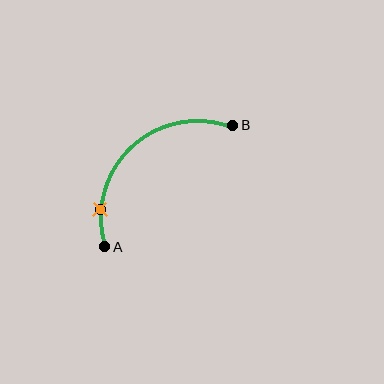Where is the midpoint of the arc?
The arc midpoint is the point on the curve farthest from the straight line joining A and B. It sits above and to the left of that line.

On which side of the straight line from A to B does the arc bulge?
The arc bulges above and to the left of the straight line connecting A and B.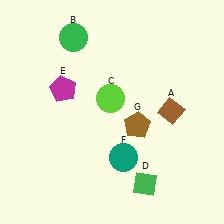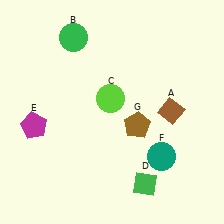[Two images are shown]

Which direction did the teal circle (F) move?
The teal circle (F) moved right.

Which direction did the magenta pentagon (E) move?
The magenta pentagon (E) moved down.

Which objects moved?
The objects that moved are: the magenta pentagon (E), the teal circle (F).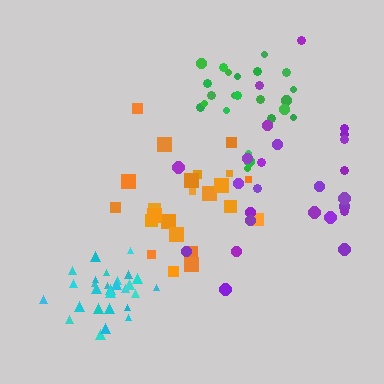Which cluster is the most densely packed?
Cyan.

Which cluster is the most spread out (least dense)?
Purple.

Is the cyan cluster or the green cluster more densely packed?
Cyan.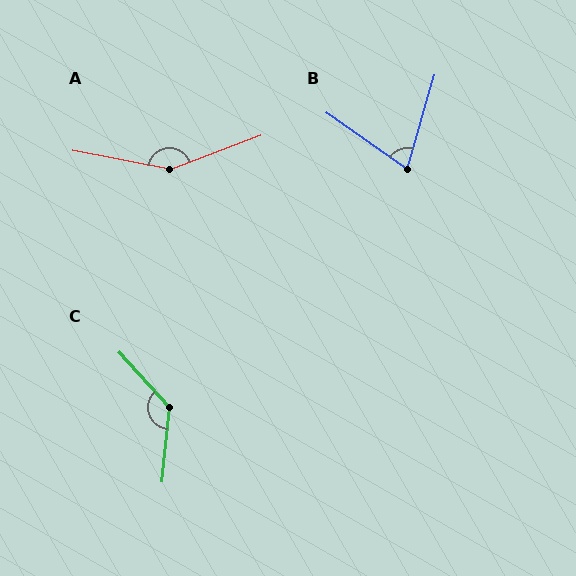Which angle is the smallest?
B, at approximately 71 degrees.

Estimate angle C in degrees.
Approximately 131 degrees.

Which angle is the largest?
A, at approximately 149 degrees.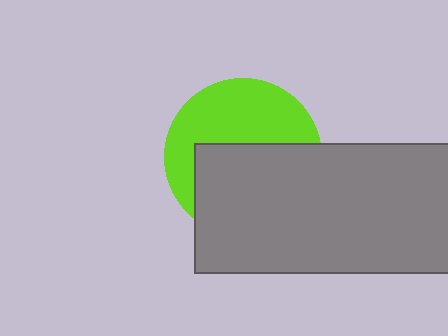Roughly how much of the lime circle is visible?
About half of it is visible (roughly 48%).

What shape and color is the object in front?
The object in front is a gray rectangle.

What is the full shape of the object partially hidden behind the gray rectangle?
The partially hidden object is a lime circle.